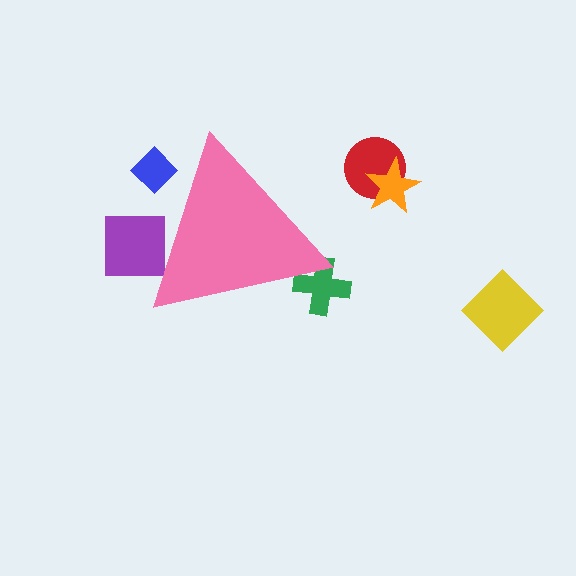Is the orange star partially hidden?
No, the orange star is fully visible.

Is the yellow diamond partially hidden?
No, the yellow diamond is fully visible.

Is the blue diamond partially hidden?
Yes, the blue diamond is partially hidden behind the pink triangle.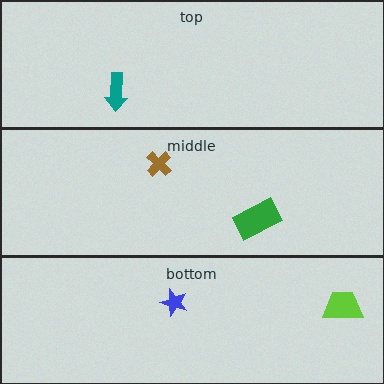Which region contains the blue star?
The bottom region.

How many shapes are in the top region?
1.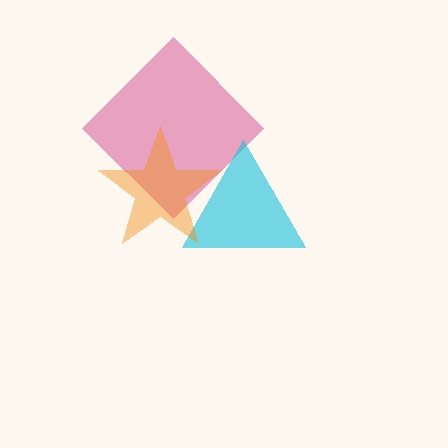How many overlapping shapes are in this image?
There are 3 overlapping shapes in the image.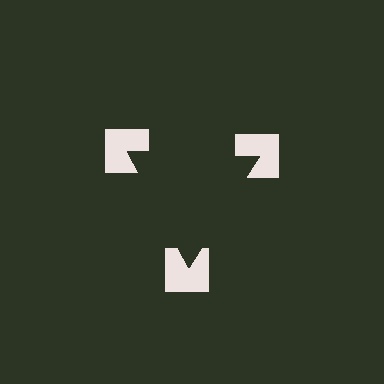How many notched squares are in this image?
There are 3 — one at each vertex of the illusory triangle.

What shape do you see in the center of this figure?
An illusory triangle — its edges are inferred from the aligned wedge cuts in the notched squares, not physically drawn.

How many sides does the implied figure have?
3 sides.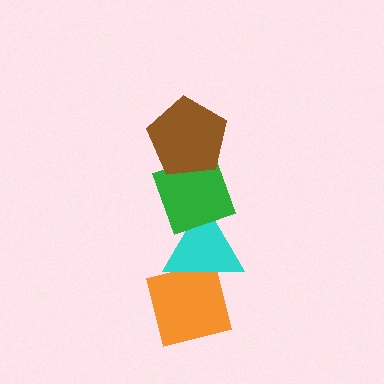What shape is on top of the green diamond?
The brown pentagon is on top of the green diamond.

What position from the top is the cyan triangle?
The cyan triangle is 3rd from the top.